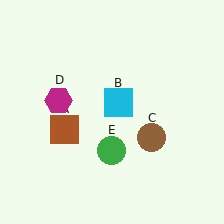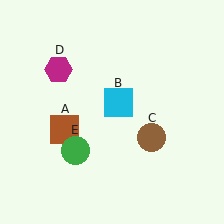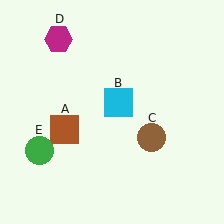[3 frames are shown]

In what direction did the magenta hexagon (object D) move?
The magenta hexagon (object D) moved up.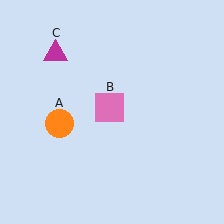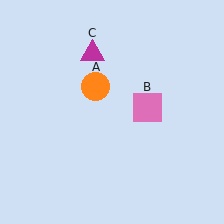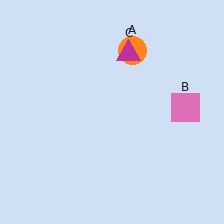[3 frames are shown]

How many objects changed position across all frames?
3 objects changed position: orange circle (object A), pink square (object B), magenta triangle (object C).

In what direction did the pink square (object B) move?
The pink square (object B) moved right.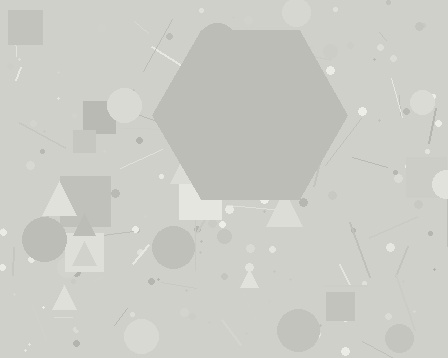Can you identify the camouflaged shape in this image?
The camouflaged shape is a hexagon.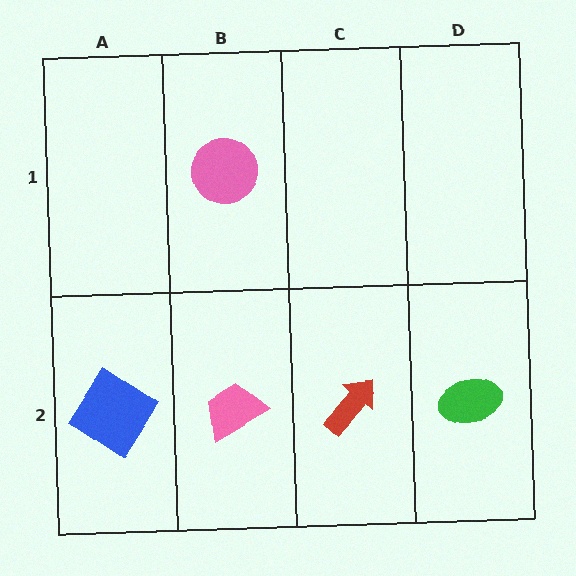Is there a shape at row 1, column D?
No, that cell is empty.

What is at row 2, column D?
A green ellipse.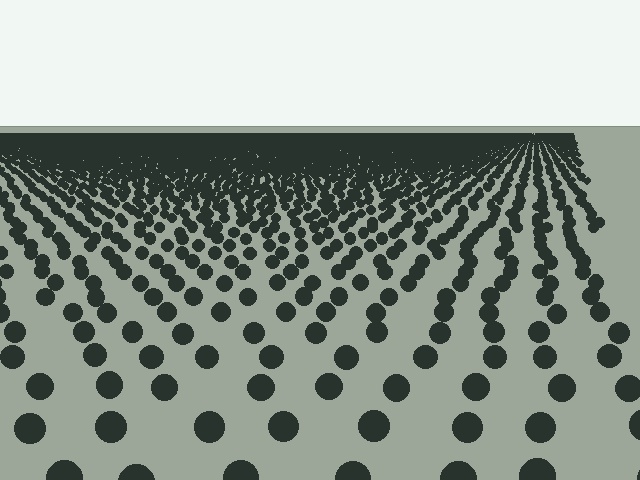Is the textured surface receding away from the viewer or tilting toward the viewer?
The surface is receding away from the viewer. Texture elements get smaller and denser toward the top.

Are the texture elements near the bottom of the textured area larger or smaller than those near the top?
Larger. Near the bottom, elements are closer to the viewer and appear at a bigger on-screen size.